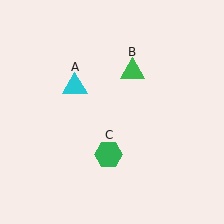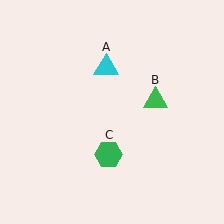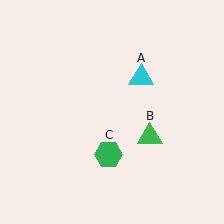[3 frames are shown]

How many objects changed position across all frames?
2 objects changed position: cyan triangle (object A), green triangle (object B).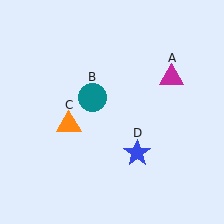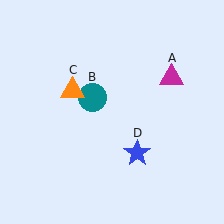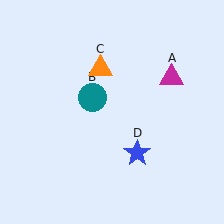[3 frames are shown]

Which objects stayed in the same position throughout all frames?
Magenta triangle (object A) and teal circle (object B) and blue star (object D) remained stationary.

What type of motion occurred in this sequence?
The orange triangle (object C) rotated clockwise around the center of the scene.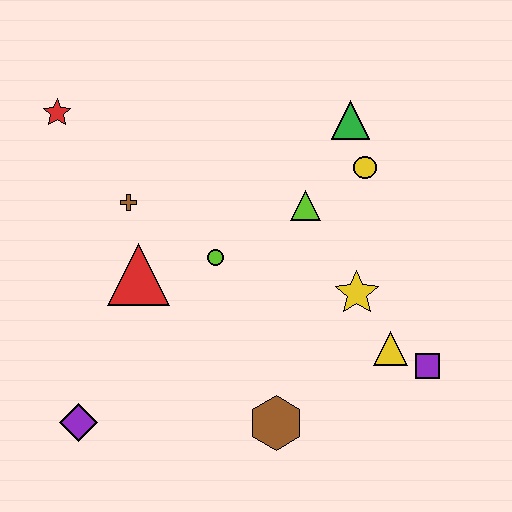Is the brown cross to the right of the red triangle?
No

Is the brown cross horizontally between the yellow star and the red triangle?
No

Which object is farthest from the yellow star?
The red star is farthest from the yellow star.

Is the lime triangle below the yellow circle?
Yes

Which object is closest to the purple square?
The yellow triangle is closest to the purple square.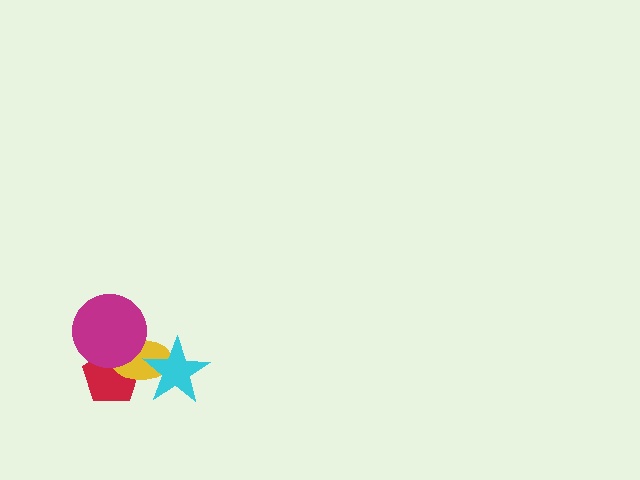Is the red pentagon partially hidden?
Yes, it is partially covered by another shape.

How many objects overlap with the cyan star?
1 object overlaps with the cyan star.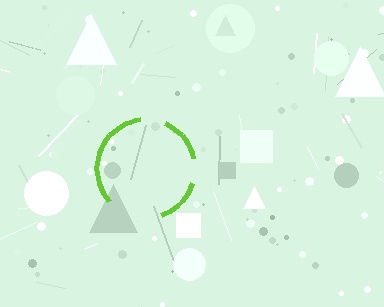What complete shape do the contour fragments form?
The contour fragments form a circle.